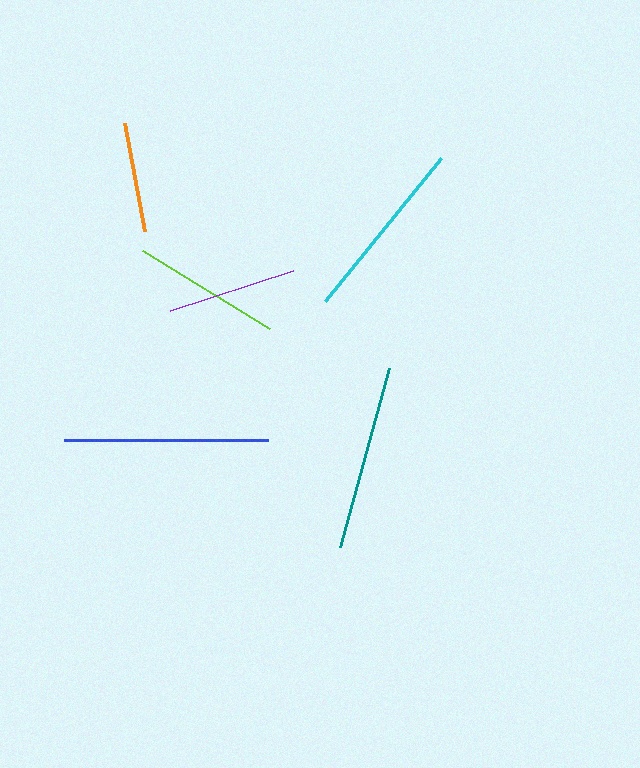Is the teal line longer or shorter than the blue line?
The blue line is longer than the teal line.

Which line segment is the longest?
The blue line is the longest at approximately 204 pixels.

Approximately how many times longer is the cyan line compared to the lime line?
The cyan line is approximately 1.2 times the length of the lime line.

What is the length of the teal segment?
The teal segment is approximately 185 pixels long.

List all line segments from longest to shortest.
From longest to shortest: blue, teal, cyan, lime, purple, orange.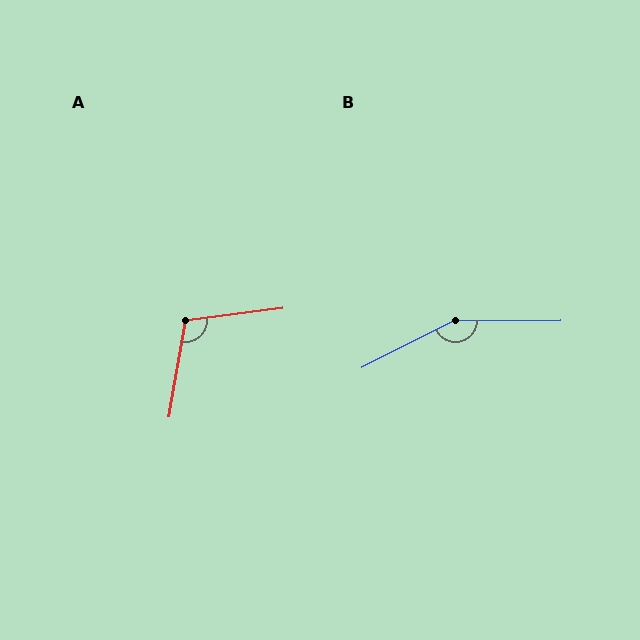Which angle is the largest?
B, at approximately 153 degrees.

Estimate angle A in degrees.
Approximately 107 degrees.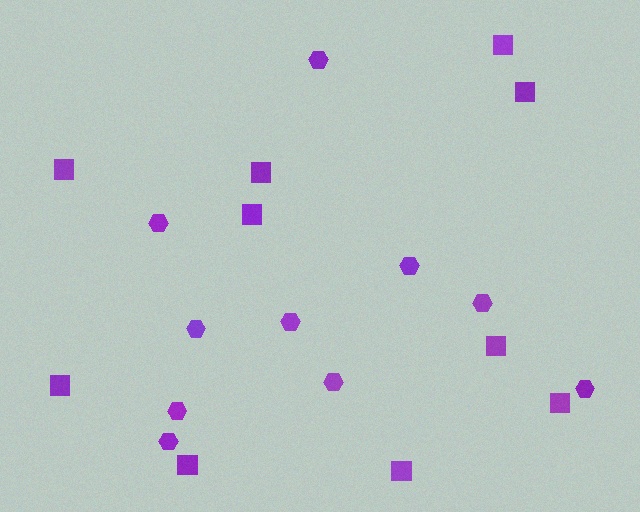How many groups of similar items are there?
There are 2 groups: one group of hexagons (10) and one group of squares (10).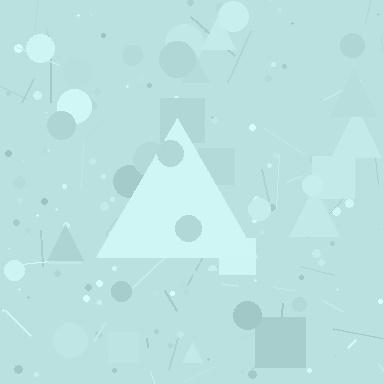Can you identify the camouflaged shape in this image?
The camouflaged shape is a triangle.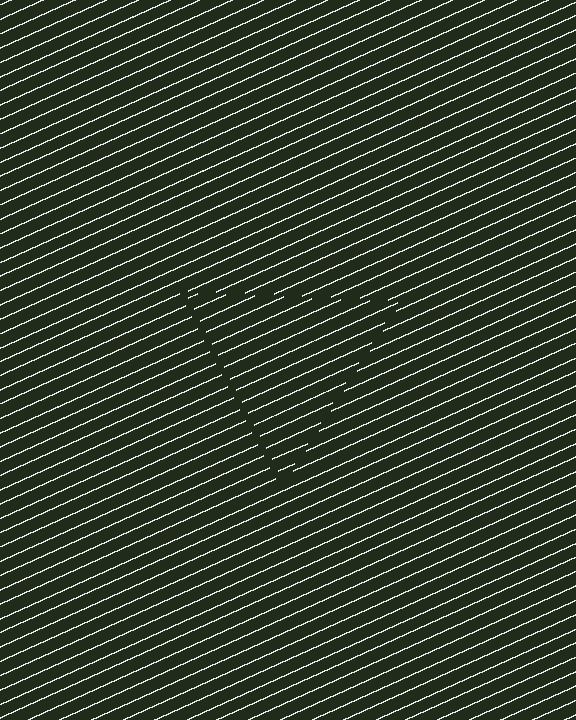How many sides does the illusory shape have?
3 sides — the line-ends trace a triangle.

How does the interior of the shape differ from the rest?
The interior of the shape contains the same grating, shifted by half a period — the contour is defined by the phase discontinuity where line-ends from the inner and outer gratings abut.